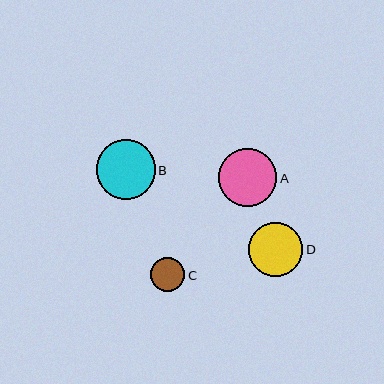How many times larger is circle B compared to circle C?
Circle B is approximately 1.7 times the size of circle C.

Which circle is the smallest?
Circle C is the smallest with a size of approximately 34 pixels.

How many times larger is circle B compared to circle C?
Circle B is approximately 1.7 times the size of circle C.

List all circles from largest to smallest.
From largest to smallest: B, A, D, C.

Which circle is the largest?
Circle B is the largest with a size of approximately 59 pixels.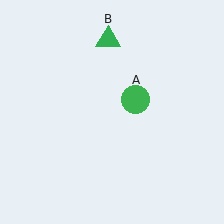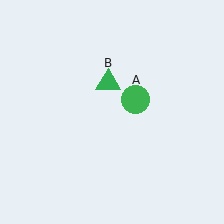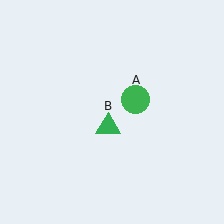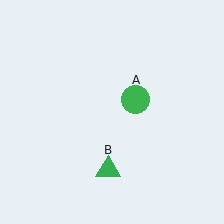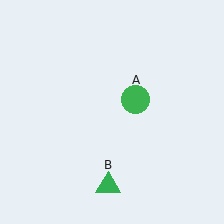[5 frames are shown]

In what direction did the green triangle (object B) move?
The green triangle (object B) moved down.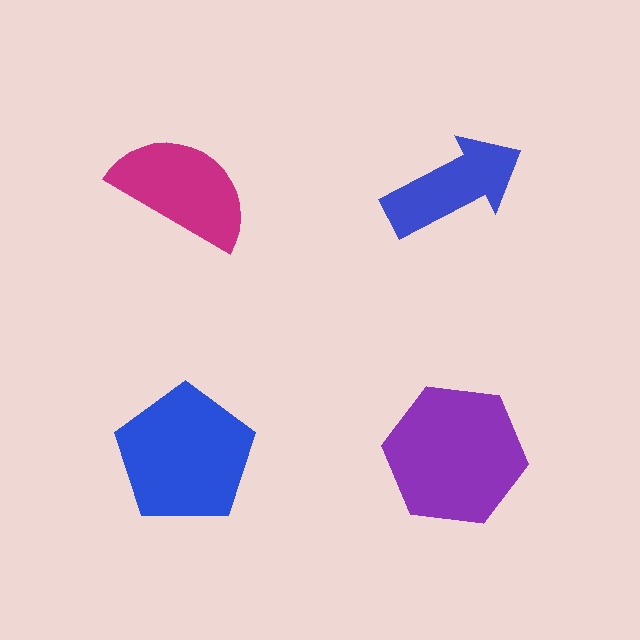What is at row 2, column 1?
A blue pentagon.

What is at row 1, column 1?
A magenta semicircle.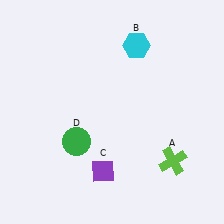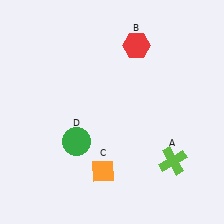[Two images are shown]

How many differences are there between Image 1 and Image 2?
There are 2 differences between the two images.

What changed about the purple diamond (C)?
In Image 1, C is purple. In Image 2, it changed to orange.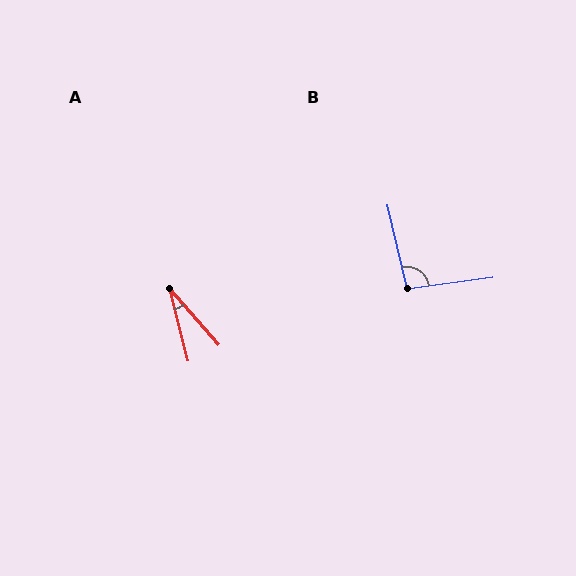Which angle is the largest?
B, at approximately 95 degrees.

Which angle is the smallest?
A, at approximately 27 degrees.